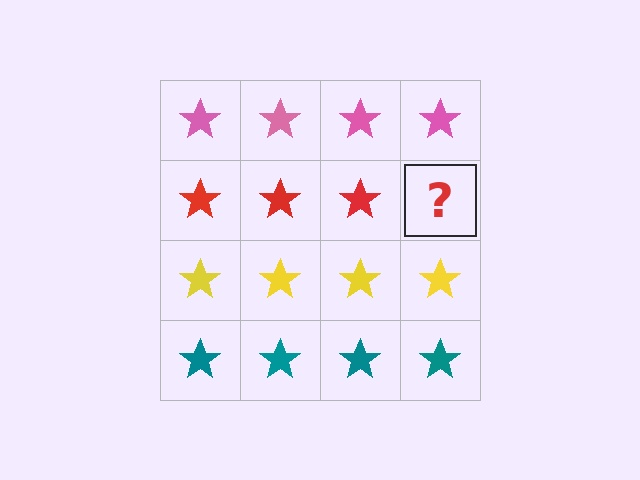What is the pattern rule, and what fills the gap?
The rule is that each row has a consistent color. The gap should be filled with a red star.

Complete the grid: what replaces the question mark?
The question mark should be replaced with a red star.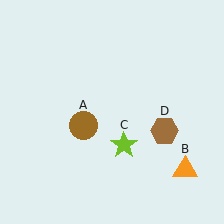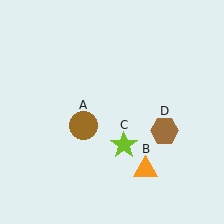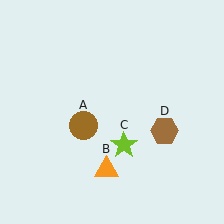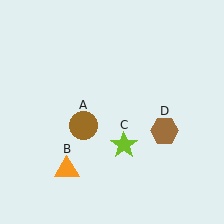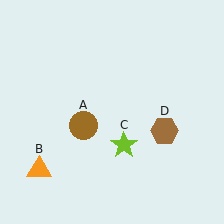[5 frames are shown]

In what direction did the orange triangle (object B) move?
The orange triangle (object B) moved left.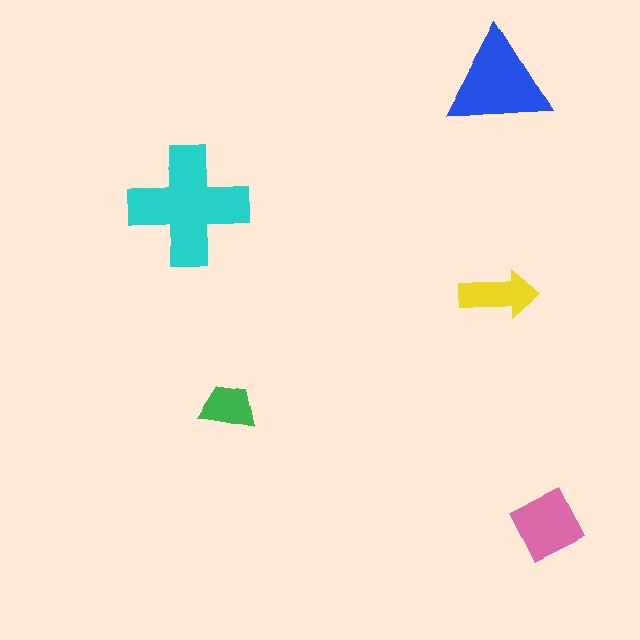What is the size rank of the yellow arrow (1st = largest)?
4th.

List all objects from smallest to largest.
The green trapezoid, the yellow arrow, the pink diamond, the blue triangle, the cyan cross.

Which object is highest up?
The blue triangle is topmost.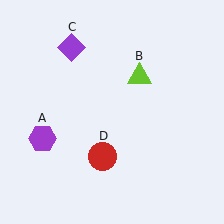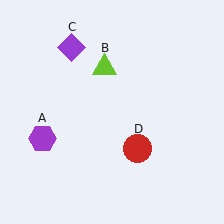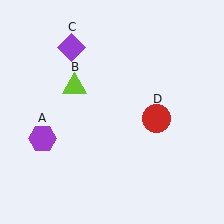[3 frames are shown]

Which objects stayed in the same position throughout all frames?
Purple hexagon (object A) and purple diamond (object C) remained stationary.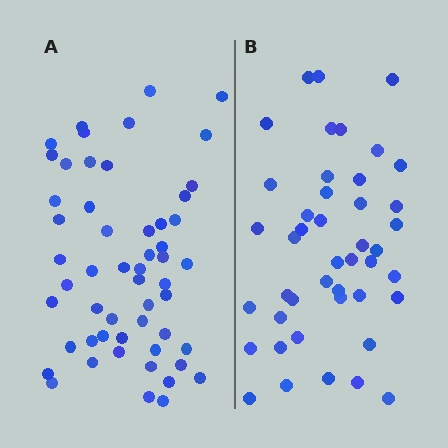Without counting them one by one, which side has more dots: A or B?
Region A (the left region) has more dots.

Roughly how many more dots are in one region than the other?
Region A has roughly 10 or so more dots than region B.